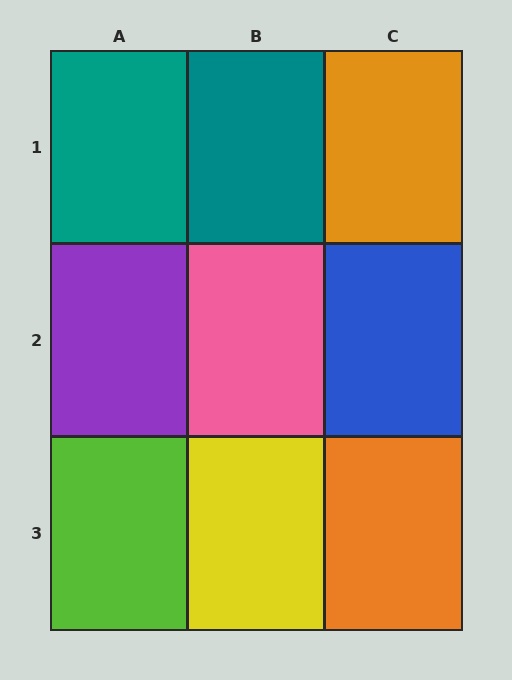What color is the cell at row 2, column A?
Purple.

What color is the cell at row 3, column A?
Lime.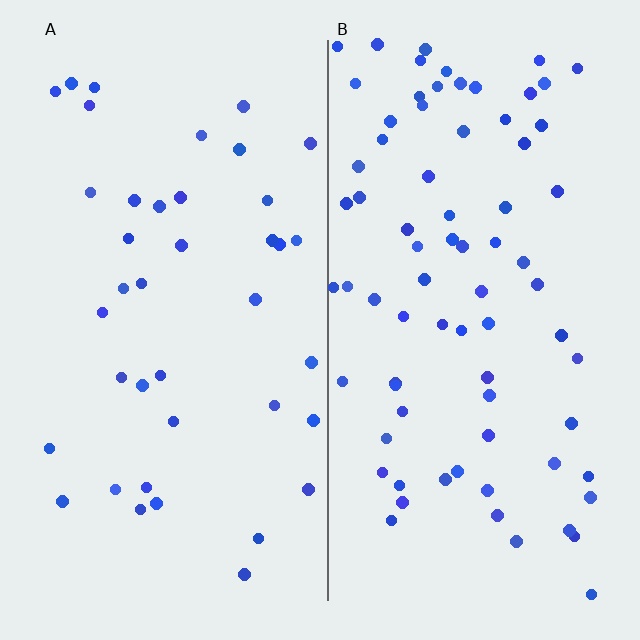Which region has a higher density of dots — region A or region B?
B (the right).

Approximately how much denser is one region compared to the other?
Approximately 1.9× — region B over region A.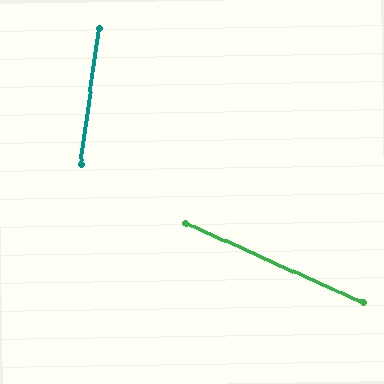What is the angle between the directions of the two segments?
Approximately 74 degrees.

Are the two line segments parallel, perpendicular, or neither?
Neither parallel nor perpendicular — they differ by about 74°.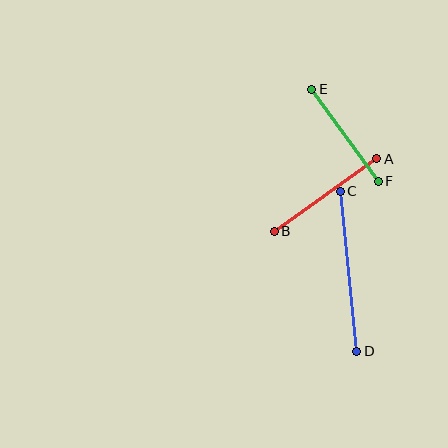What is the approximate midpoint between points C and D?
The midpoint is at approximately (348, 271) pixels.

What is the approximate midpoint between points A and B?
The midpoint is at approximately (326, 195) pixels.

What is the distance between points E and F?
The distance is approximately 114 pixels.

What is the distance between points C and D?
The distance is approximately 161 pixels.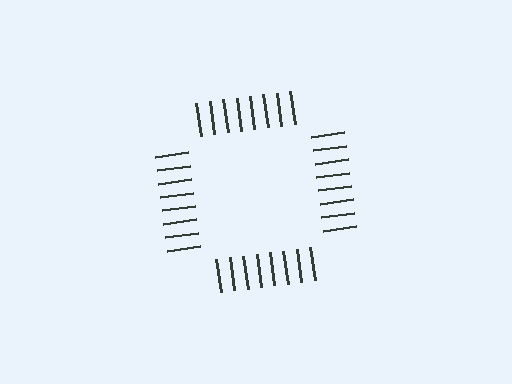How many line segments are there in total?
32 — 8 along each of the 4 edges.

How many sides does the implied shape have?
4 sides — the line-ends trace a square.